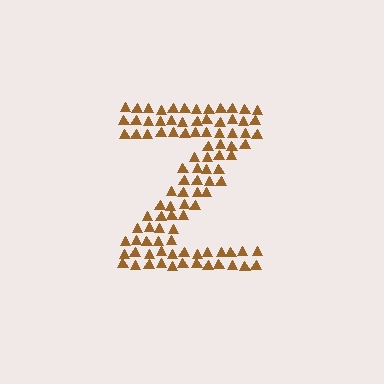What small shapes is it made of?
It is made of small triangles.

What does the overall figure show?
The overall figure shows the letter Z.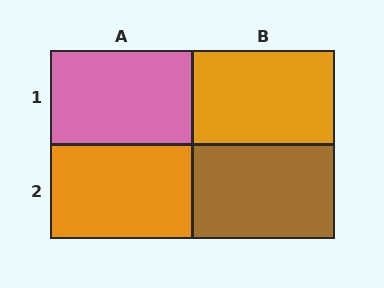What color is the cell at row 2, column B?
Brown.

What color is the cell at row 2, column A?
Orange.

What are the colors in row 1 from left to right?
Pink, orange.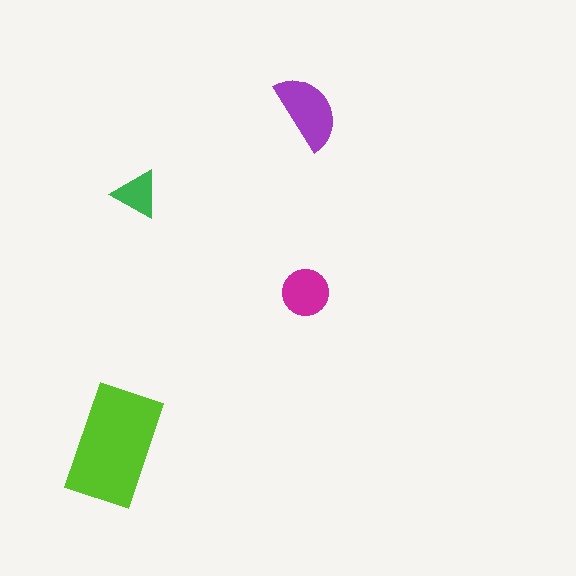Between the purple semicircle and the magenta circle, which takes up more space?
The purple semicircle.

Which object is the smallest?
The green triangle.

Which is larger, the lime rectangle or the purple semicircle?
The lime rectangle.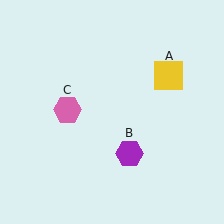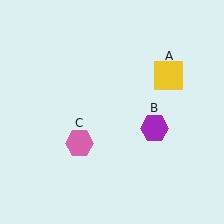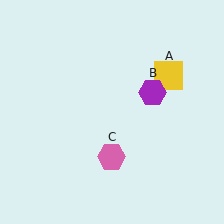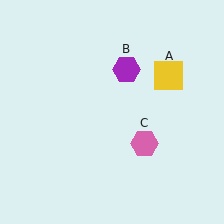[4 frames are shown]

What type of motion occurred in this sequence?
The purple hexagon (object B), pink hexagon (object C) rotated counterclockwise around the center of the scene.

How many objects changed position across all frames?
2 objects changed position: purple hexagon (object B), pink hexagon (object C).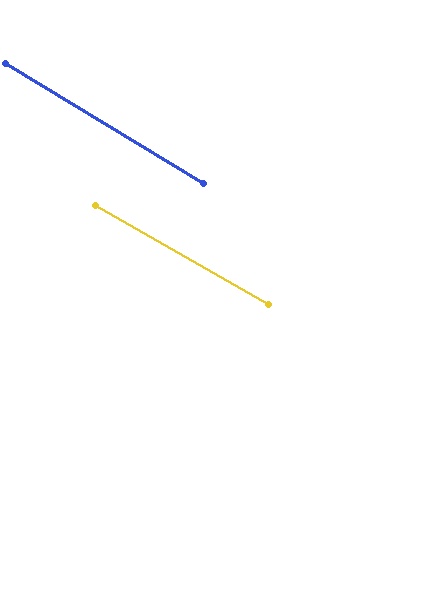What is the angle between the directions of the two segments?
Approximately 2 degrees.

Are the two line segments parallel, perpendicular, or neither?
Parallel — their directions differ by only 1.6°.